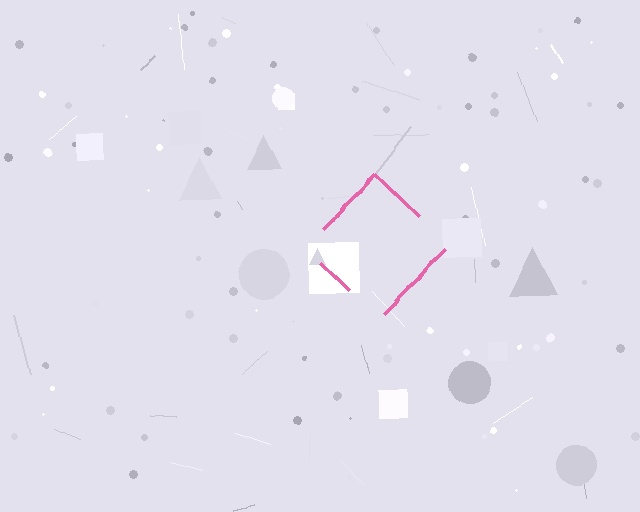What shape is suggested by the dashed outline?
The dashed outline suggests a diamond.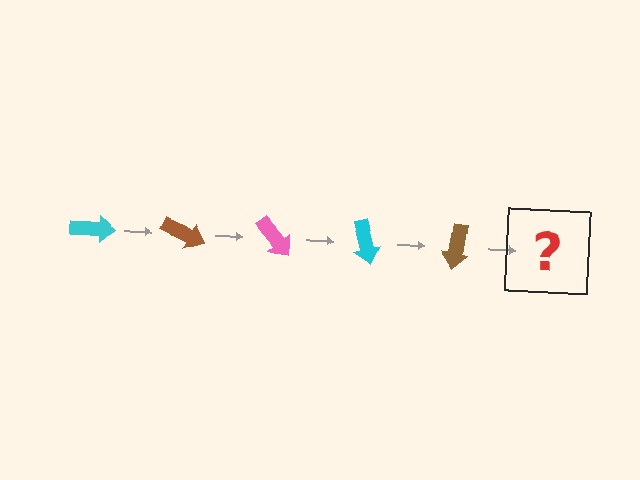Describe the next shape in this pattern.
It should be a pink arrow, rotated 125 degrees from the start.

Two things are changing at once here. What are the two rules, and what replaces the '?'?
The two rules are that it rotates 25 degrees each step and the color cycles through cyan, brown, and pink. The '?' should be a pink arrow, rotated 125 degrees from the start.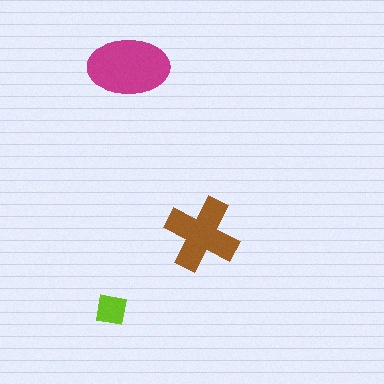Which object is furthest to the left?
The lime square is leftmost.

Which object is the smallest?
The lime square.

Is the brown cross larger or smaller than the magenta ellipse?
Smaller.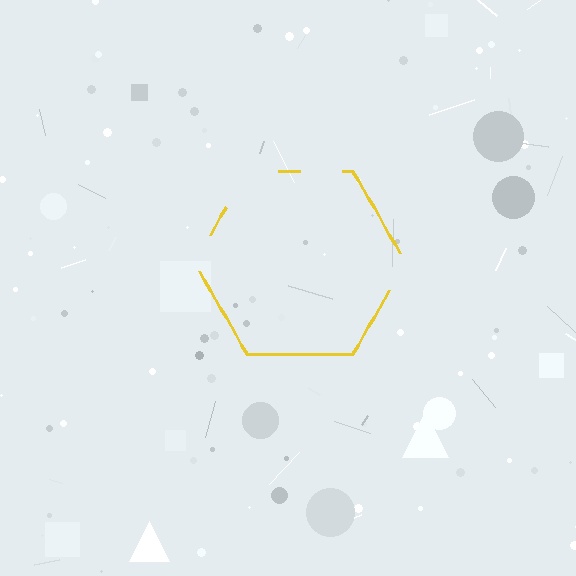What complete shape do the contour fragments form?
The contour fragments form a hexagon.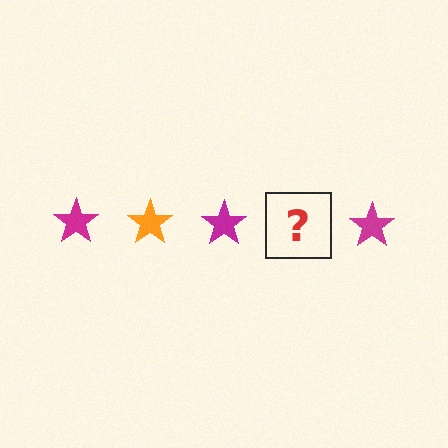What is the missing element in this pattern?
The missing element is an orange star.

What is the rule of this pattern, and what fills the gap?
The rule is that the pattern cycles through magenta, orange stars. The gap should be filled with an orange star.